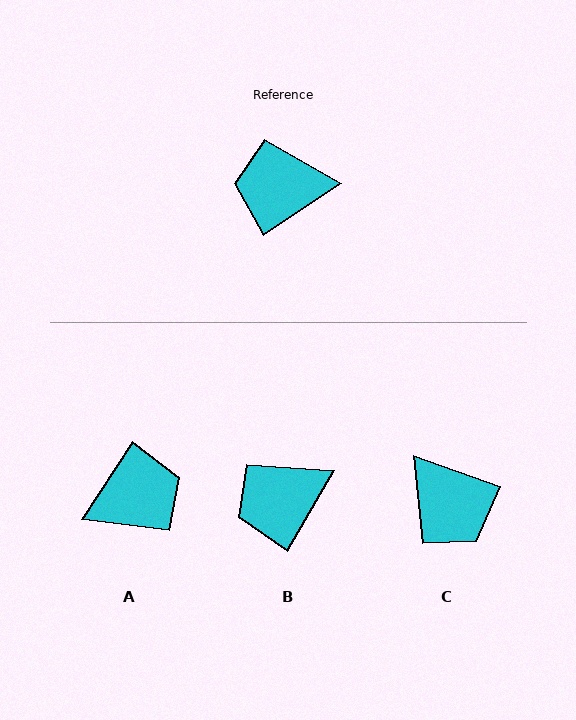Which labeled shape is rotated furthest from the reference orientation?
A, about 157 degrees away.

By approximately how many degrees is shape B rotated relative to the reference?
Approximately 26 degrees counter-clockwise.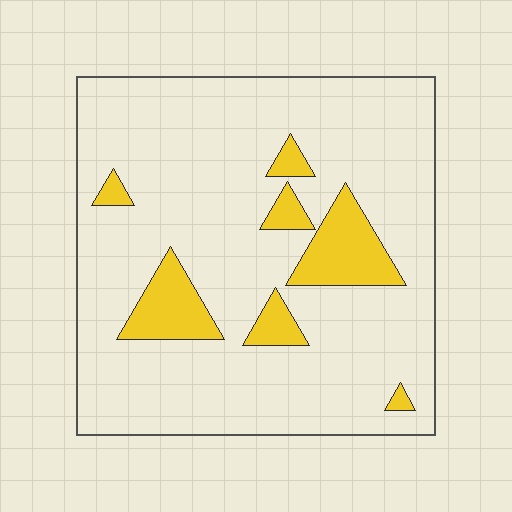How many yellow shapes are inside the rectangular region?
7.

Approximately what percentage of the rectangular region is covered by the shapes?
Approximately 15%.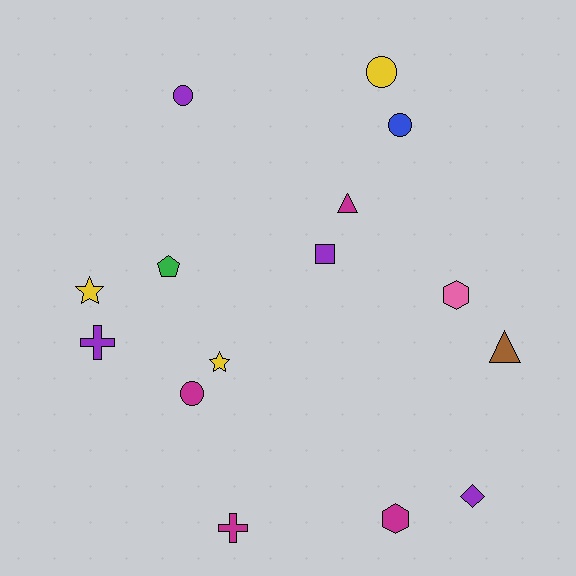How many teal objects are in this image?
There are no teal objects.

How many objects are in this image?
There are 15 objects.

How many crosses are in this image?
There are 2 crosses.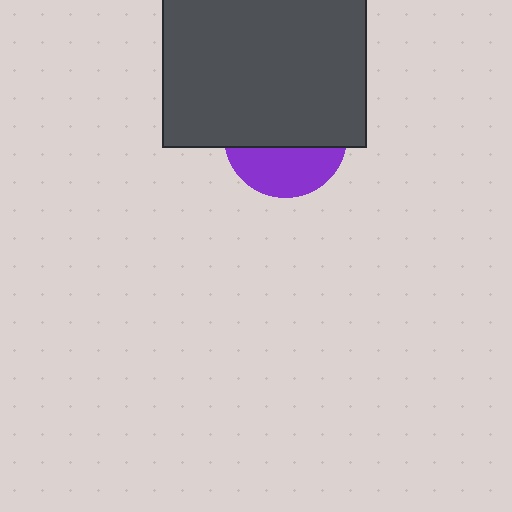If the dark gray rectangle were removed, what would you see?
You would see the complete purple circle.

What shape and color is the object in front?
The object in front is a dark gray rectangle.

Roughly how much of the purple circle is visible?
A small part of it is visible (roughly 39%).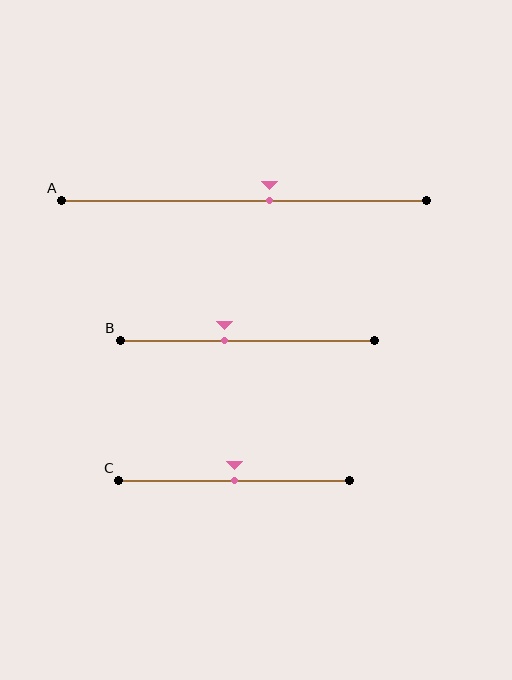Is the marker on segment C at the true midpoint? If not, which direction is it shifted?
Yes, the marker on segment C is at the true midpoint.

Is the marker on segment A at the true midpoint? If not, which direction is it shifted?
No, the marker on segment A is shifted to the right by about 7% of the segment length.